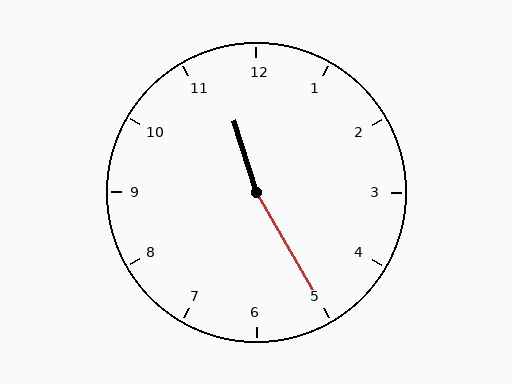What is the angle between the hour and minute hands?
Approximately 168 degrees.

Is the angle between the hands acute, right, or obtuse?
It is obtuse.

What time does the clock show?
11:25.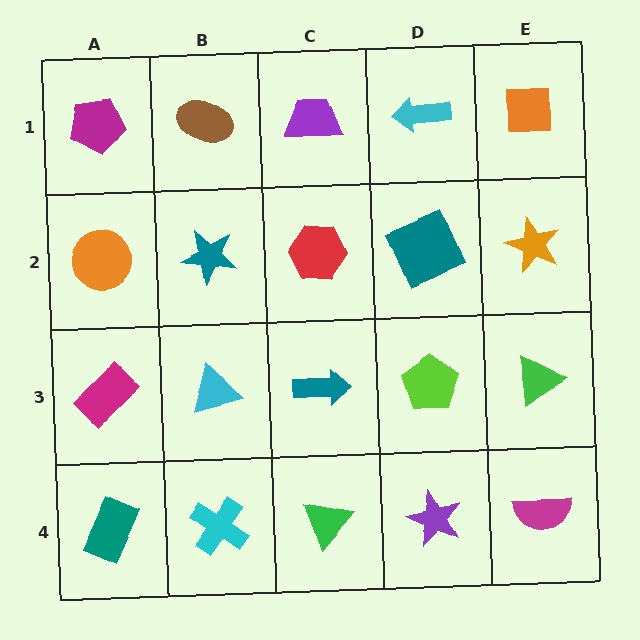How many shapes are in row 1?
5 shapes.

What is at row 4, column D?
A purple star.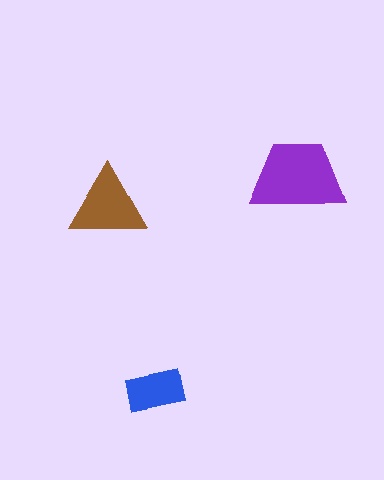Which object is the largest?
The purple trapezoid.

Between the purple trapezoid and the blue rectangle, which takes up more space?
The purple trapezoid.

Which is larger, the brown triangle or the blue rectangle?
The brown triangle.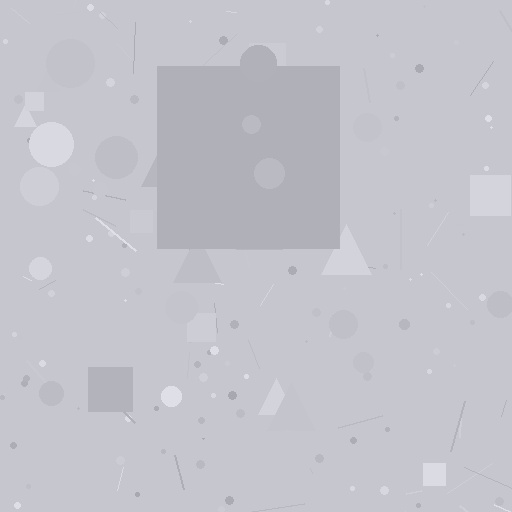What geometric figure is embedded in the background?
A square is embedded in the background.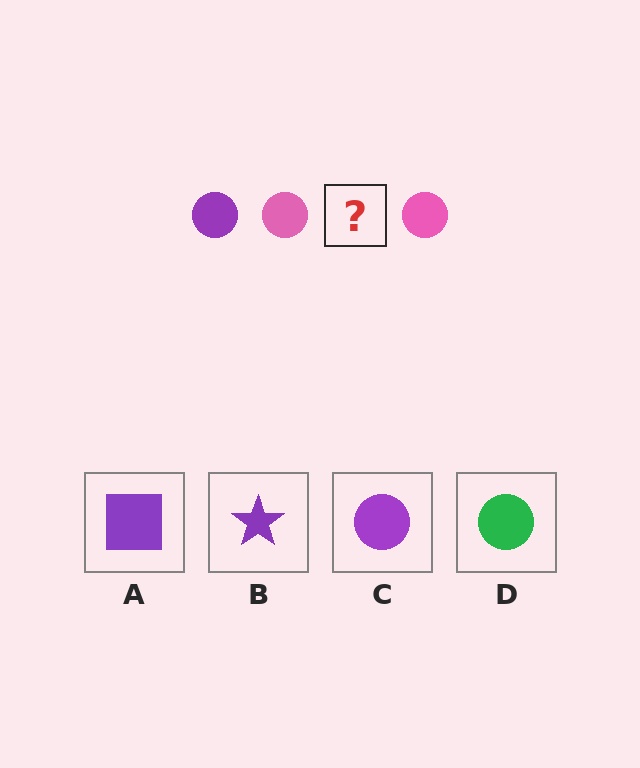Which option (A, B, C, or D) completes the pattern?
C.